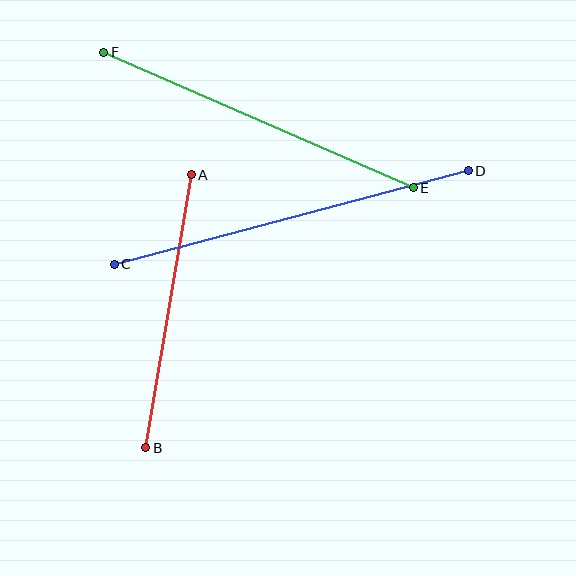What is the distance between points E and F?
The distance is approximately 338 pixels.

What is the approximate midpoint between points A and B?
The midpoint is at approximately (168, 311) pixels.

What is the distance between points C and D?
The distance is approximately 367 pixels.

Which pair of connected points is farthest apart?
Points C and D are farthest apart.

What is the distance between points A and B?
The distance is approximately 276 pixels.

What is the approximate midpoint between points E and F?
The midpoint is at approximately (258, 120) pixels.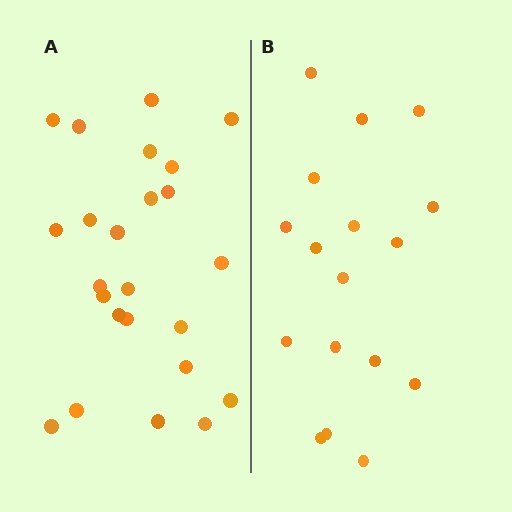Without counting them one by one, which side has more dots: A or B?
Region A (the left region) has more dots.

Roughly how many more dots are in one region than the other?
Region A has roughly 8 or so more dots than region B.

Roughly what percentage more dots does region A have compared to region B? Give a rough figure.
About 40% more.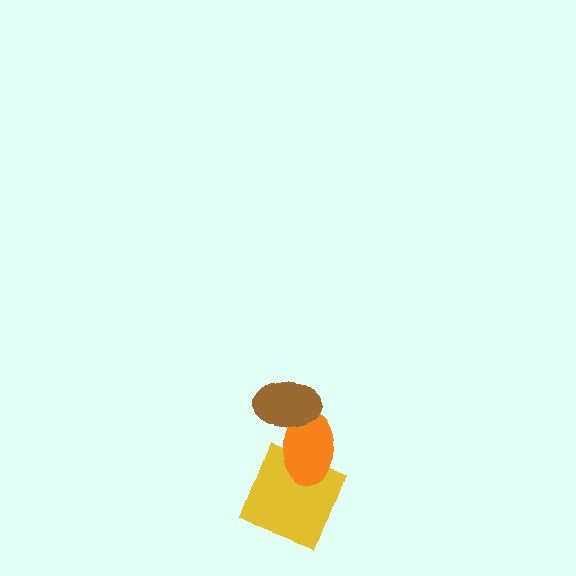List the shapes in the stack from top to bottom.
From top to bottom: the brown ellipse, the orange ellipse, the yellow square.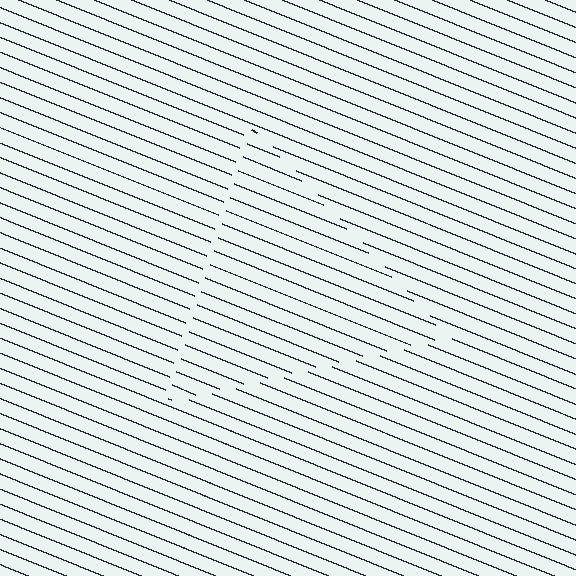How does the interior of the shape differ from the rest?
The interior of the shape contains the same grating, shifted by half a period — the contour is defined by the phase discontinuity where line-ends from the inner and outer gratings abut.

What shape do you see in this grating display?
An illusory triangle. The interior of the shape contains the same grating, shifted by half a period — the contour is defined by the phase discontinuity where line-ends from the inner and outer gratings abut.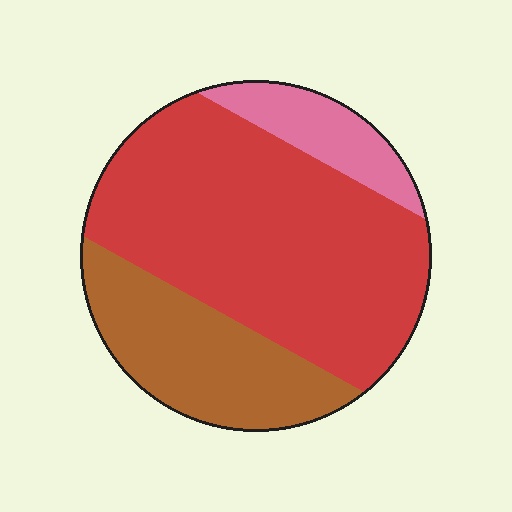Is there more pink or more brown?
Brown.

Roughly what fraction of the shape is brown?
Brown covers 27% of the shape.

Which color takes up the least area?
Pink, at roughly 10%.